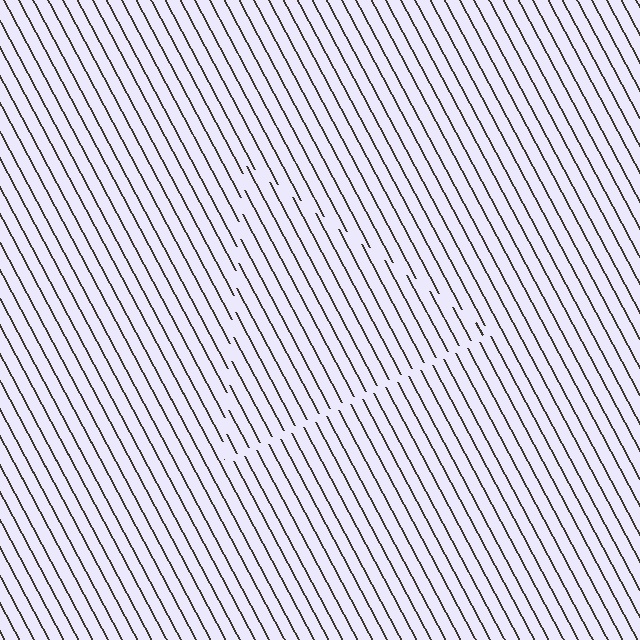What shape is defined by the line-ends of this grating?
An illusory triangle. The interior of the shape contains the same grating, shifted by half a period — the contour is defined by the phase discontinuity where line-ends from the inner and outer gratings abut.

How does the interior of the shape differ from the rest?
The interior of the shape contains the same grating, shifted by half a period — the contour is defined by the phase discontinuity where line-ends from the inner and outer gratings abut.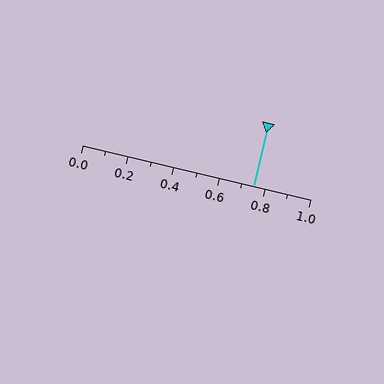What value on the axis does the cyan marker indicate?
The marker indicates approximately 0.75.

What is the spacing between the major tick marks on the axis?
The major ticks are spaced 0.2 apart.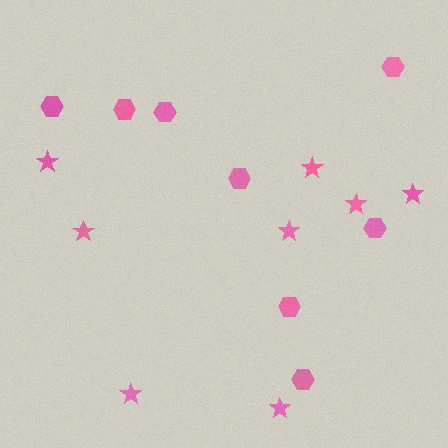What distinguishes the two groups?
There are 2 groups: one group of stars (8) and one group of hexagons (8).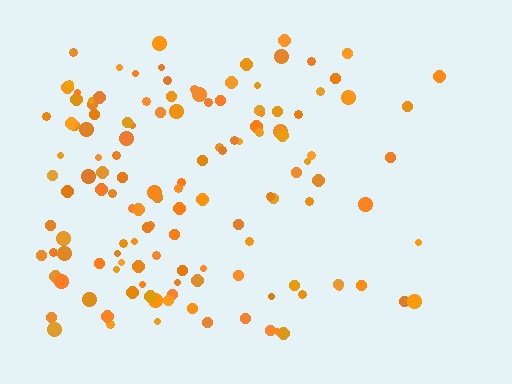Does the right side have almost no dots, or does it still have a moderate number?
Still a moderate number, just noticeably fewer than the left.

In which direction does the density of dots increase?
From right to left, with the left side densest.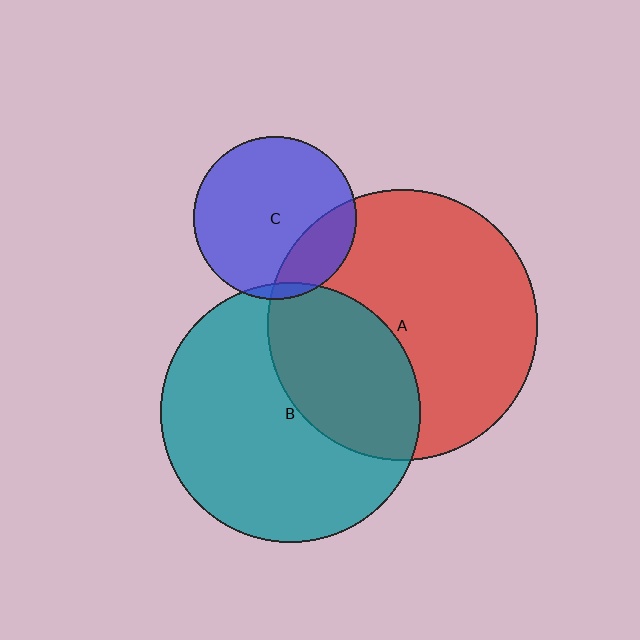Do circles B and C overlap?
Yes.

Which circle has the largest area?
Circle A (red).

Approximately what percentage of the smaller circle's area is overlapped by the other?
Approximately 5%.